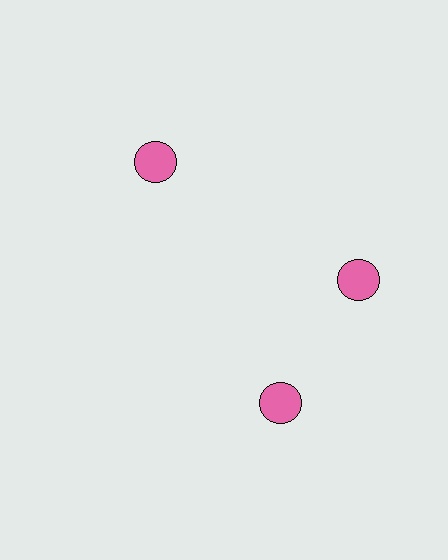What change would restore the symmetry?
The symmetry would be restored by rotating it back into even spacing with its neighbors so that all 3 circles sit at equal angles and equal distance from the center.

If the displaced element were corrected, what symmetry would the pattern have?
It would have 3-fold rotational symmetry — the pattern would map onto itself every 120 degrees.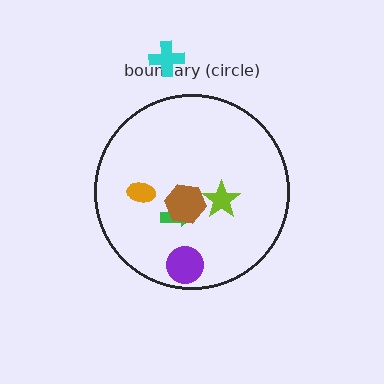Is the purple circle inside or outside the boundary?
Inside.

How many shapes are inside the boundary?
5 inside, 1 outside.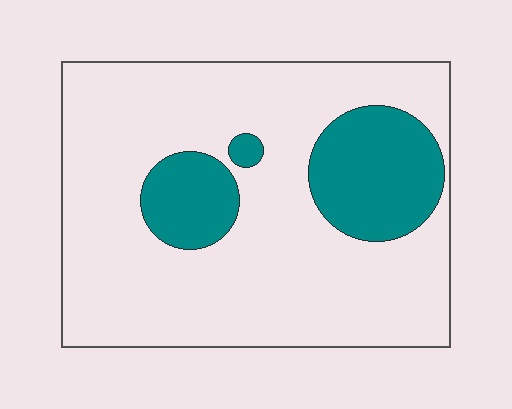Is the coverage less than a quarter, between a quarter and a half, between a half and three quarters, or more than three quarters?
Less than a quarter.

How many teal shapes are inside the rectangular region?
3.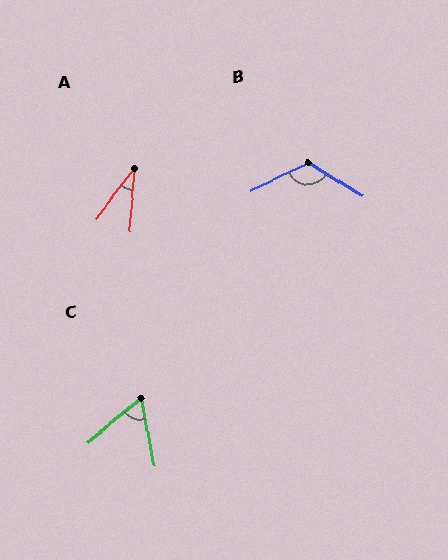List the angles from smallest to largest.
A (32°), C (61°), B (122°).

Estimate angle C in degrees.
Approximately 61 degrees.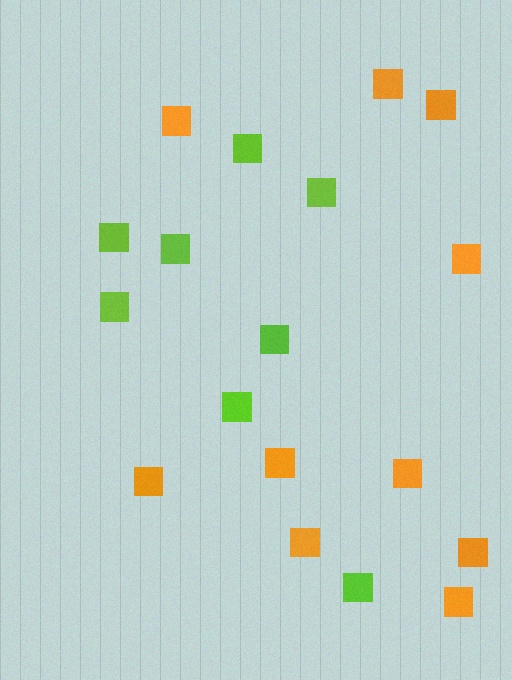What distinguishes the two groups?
There are 2 groups: one group of lime squares (8) and one group of orange squares (10).